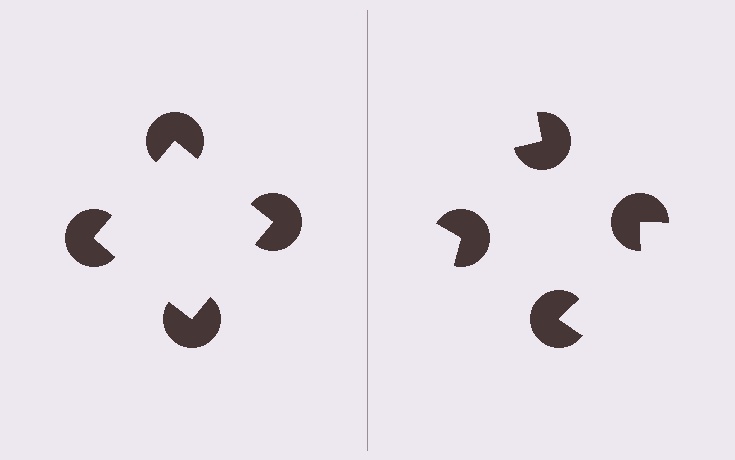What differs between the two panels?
The pac-man discs are positioned identically on both sides; only the wedge orientations differ. On the left they align to a square; on the right they are misaligned.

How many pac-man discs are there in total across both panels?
8 — 4 on each side.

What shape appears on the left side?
An illusory square.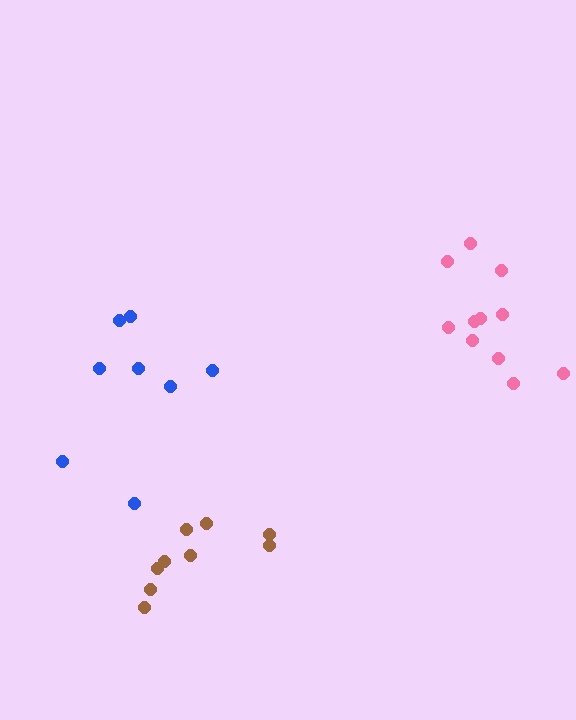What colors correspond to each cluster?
The clusters are colored: brown, pink, blue.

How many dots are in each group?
Group 1: 9 dots, Group 2: 11 dots, Group 3: 8 dots (28 total).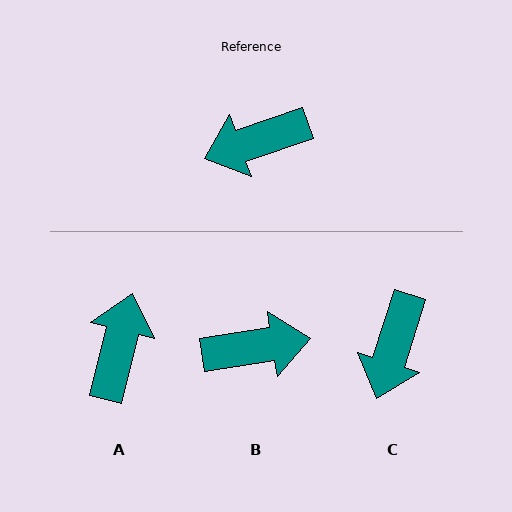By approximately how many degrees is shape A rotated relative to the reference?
Approximately 123 degrees clockwise.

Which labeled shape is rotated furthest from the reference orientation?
B, about 170 degrees away.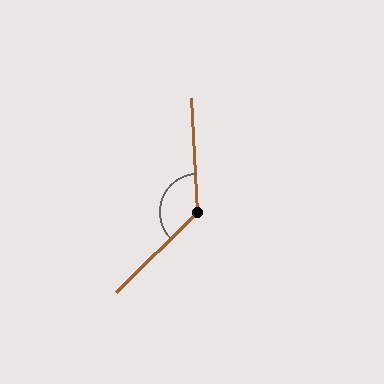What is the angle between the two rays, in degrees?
Approximately 132 degrees.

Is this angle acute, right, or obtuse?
It is obtuse.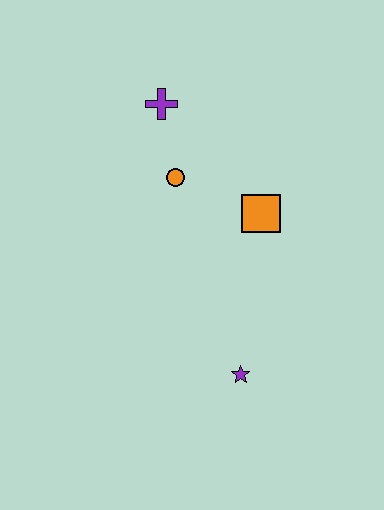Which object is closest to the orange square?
The orange circle is closest to the orange square.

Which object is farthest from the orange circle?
The purple star is farthest from the orange circle.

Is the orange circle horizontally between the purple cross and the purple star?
Yes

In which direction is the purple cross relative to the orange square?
The purple cross is above the orange square.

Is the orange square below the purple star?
No